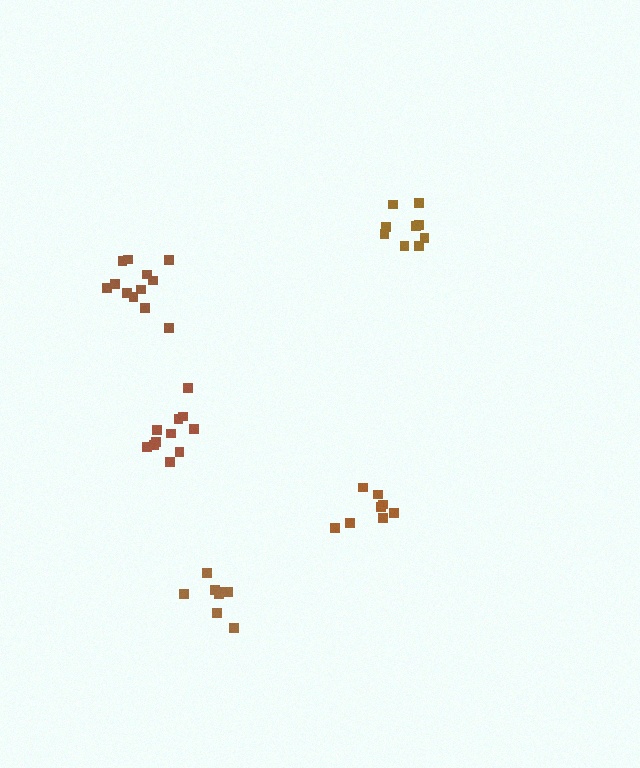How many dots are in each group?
Group 1: 11 dots, Group 2: 9 dots, Group 3: 8 dots, Group 4: 12 dots, Group 5: 8 dots (48 total).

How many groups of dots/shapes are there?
There are 5 groups.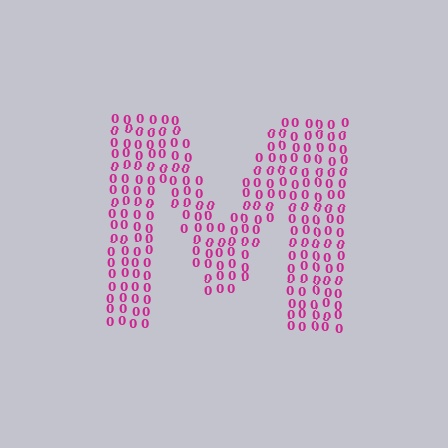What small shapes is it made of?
It is made of small digit 0's.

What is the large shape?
The large shape is the letter M.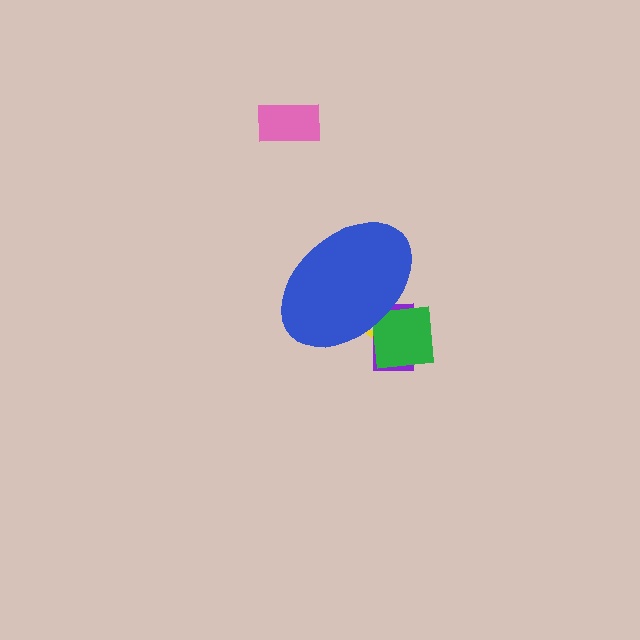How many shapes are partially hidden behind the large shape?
3 shapes are partially hidden.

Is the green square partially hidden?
Yes, the green square is partially hidden behind the blue ellipse.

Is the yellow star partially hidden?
Yes, the yellow star is partially hidden behind the blue ellipse.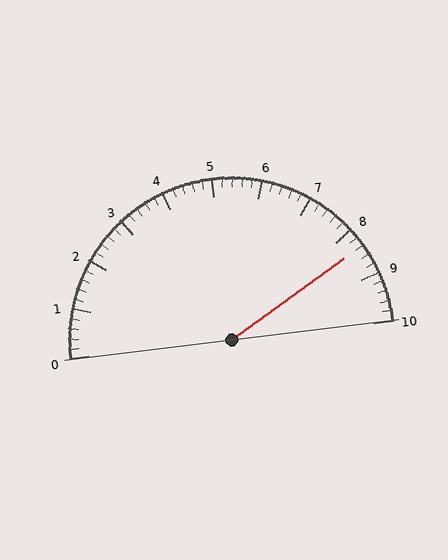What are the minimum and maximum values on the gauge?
The gauge ranges from 0 to 10.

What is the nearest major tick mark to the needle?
The nearest major tick mark is 8.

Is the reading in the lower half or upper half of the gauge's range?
The reading is in the upper half of the range (0 to 10).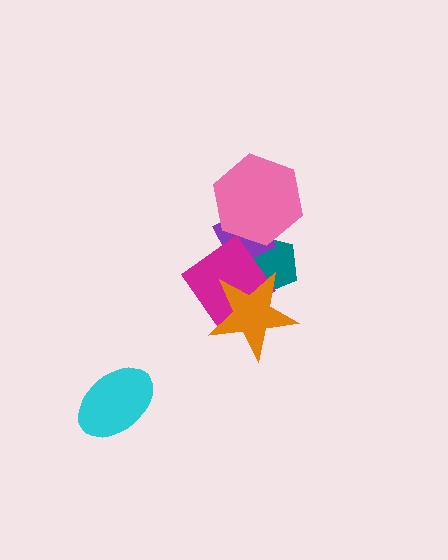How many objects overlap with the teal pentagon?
4 objects overlap with the teal pentagon.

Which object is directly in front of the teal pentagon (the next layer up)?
The purple diamond is directly in front of the teal pentagon.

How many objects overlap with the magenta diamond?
3 objects overlap with the magenta diamond.